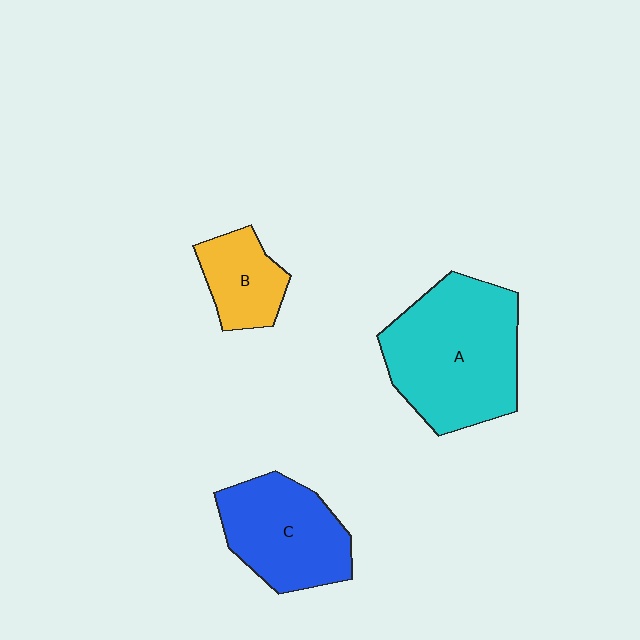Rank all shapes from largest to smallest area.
From largest to smallest: A (cyan), C (blue), B (yellow).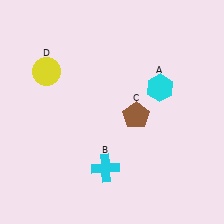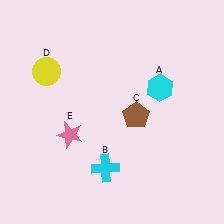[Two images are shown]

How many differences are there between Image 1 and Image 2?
There is 1 difference between the two images.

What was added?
A pink star (E) was added in Image 2.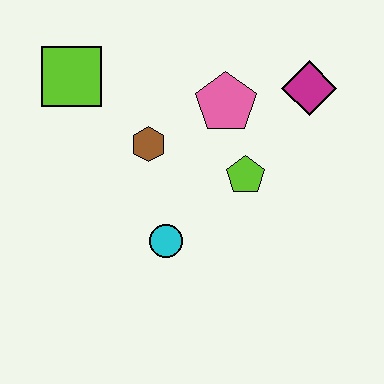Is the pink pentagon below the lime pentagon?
No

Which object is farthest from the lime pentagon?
The lime square is farthest from the lime pentagon.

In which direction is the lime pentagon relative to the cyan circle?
The lime pentagon is to the right of the cyan circle.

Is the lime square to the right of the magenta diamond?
No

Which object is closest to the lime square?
The brown hexagon is closest to the lime square.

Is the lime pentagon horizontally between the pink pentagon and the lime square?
No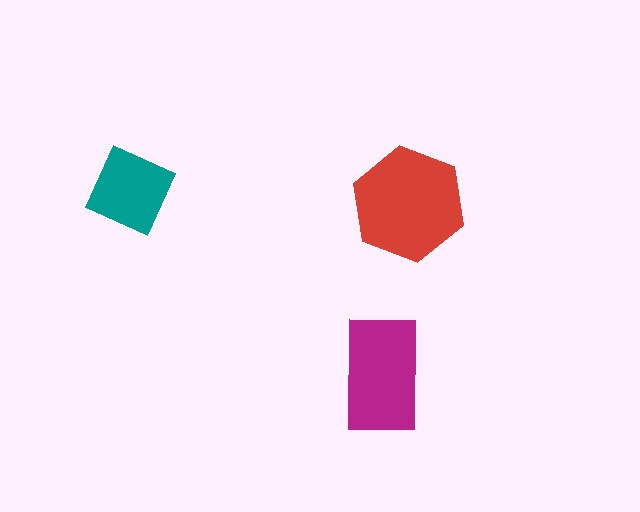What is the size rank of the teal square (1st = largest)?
3rd.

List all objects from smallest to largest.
The teal square, the magenta rectangle, the red hexagon.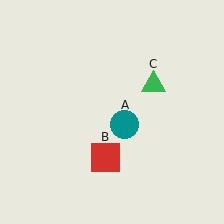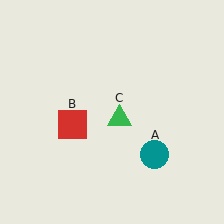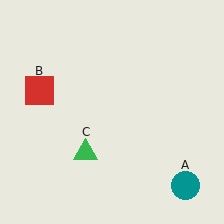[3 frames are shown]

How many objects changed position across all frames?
3 objects changed position: teal circle (object A), red square (object B), green triangle (object C).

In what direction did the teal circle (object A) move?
The teal circle (object A) moved down and to the right.